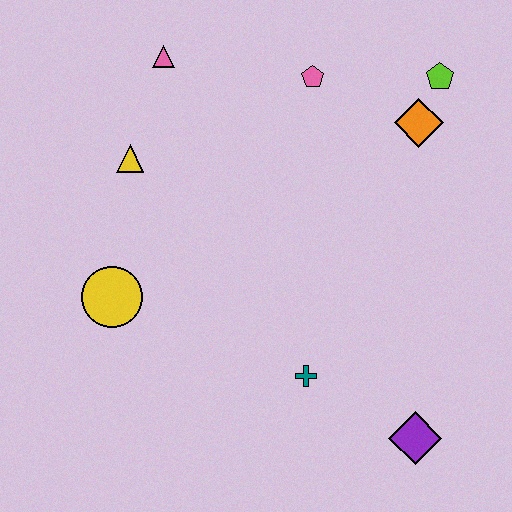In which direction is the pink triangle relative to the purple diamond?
The pink triangle is above the purple diamond.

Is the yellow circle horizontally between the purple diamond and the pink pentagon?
No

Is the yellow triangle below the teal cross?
No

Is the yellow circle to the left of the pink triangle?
Yes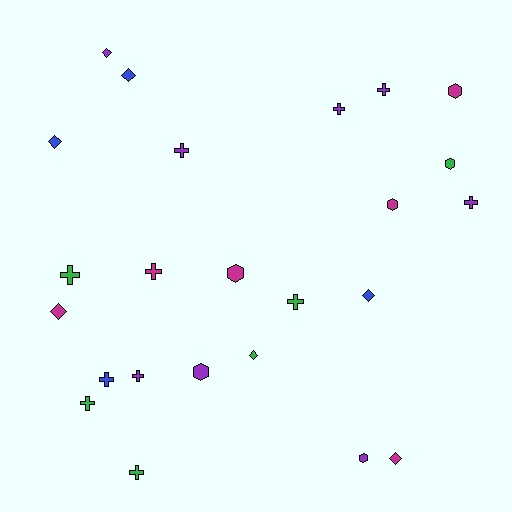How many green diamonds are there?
There is 1 green diamond.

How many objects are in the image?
There are 24 objects.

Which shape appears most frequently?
Cross, with 11 objects.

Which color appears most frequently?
Purple, with 8 objects.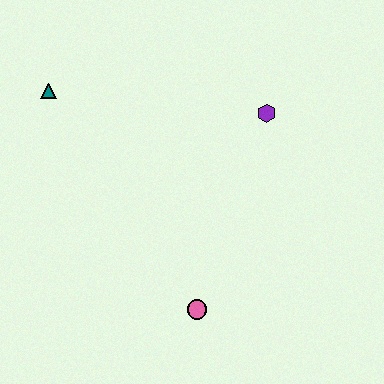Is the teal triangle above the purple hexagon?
Yes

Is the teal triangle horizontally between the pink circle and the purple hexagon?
No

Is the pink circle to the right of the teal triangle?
Yes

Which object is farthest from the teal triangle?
The pink circle is farthest from the teal triangle.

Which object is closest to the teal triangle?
The purple hexagon is closest to the teal triangle.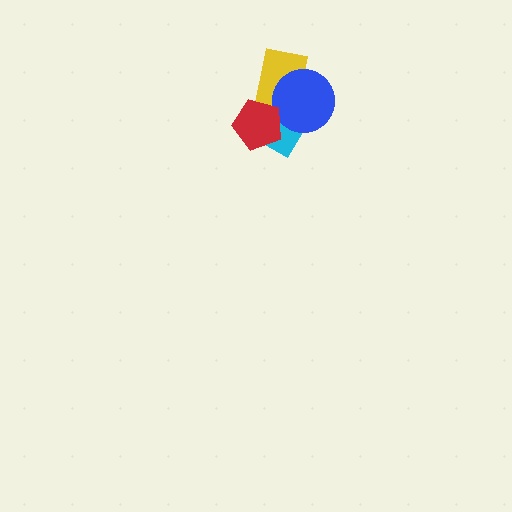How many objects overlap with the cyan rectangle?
3 objects overlap with the cyan rectangle.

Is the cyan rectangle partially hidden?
Yes, it is partially covered by another shape.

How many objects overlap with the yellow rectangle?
3 objects overlap with the yellow rectangle.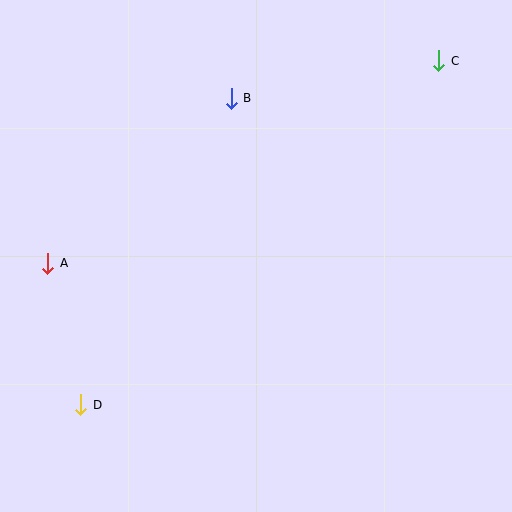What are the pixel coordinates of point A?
Point A is at (48, 263).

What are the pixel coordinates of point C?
Point C is at (439, 61).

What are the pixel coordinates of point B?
Point B is at (231, 98).